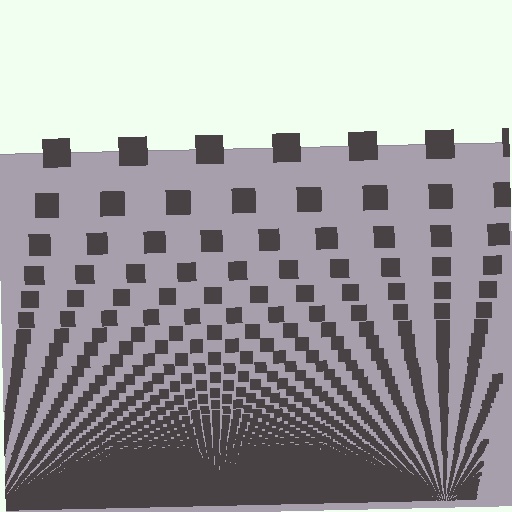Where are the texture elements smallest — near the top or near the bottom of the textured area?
Near the bottom.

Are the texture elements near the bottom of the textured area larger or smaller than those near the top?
Smaller. The gradient is inverted — elements near the bottom are smaller and denser.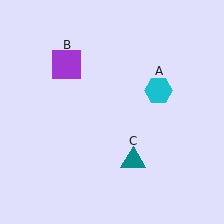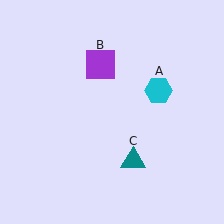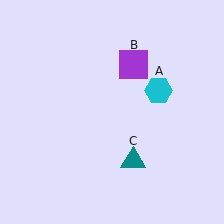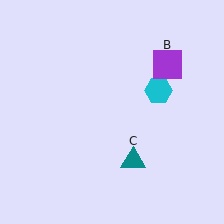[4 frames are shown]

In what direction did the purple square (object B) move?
The purple square (object B) moved right.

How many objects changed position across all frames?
1 object changed position: purple square (object B).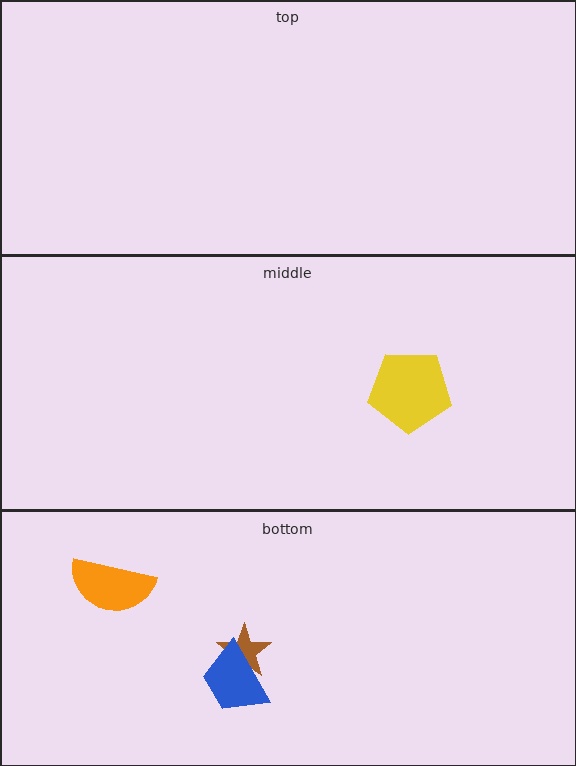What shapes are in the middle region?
The yellow pentagon.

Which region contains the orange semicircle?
The bottom region.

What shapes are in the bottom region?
The brown star, the orange semicircle, the blue trapezoid.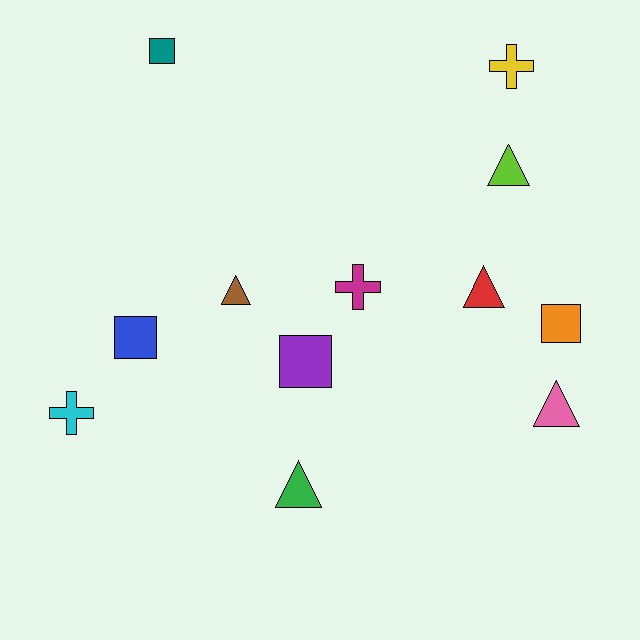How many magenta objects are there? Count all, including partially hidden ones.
There is 1 magenta object.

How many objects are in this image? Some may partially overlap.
There are 12 objects.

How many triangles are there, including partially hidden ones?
There are 5 triangles.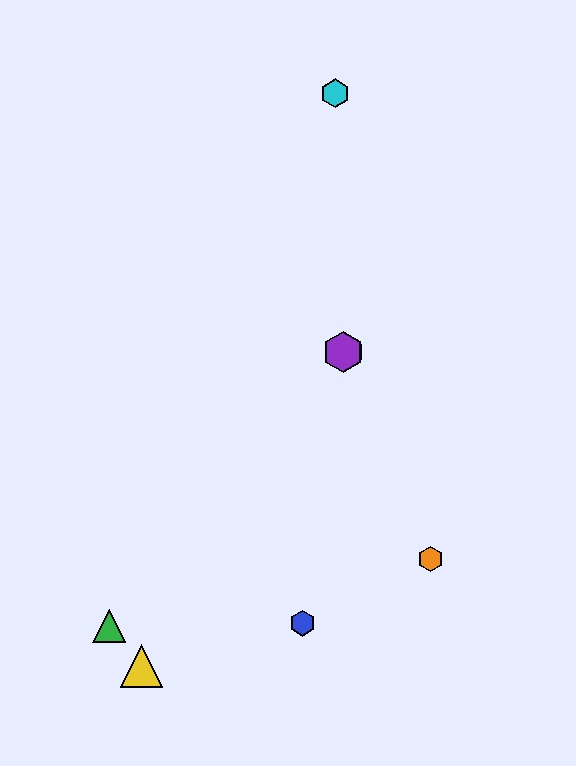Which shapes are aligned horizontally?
The red hexagon, the purple hexagon are aligned horizontally.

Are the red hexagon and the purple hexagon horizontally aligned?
Yes, both are at y≈352.